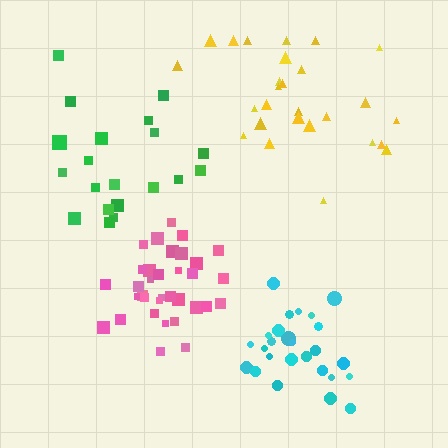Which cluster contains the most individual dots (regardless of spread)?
Pink (35).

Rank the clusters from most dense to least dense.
pink, cyan, yellow, green.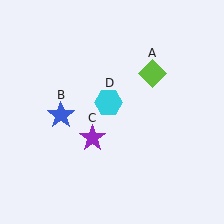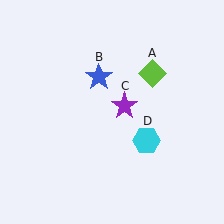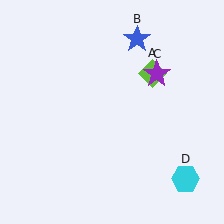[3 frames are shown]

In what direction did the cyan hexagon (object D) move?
The cyan hexagon (object D) moved down and to the right.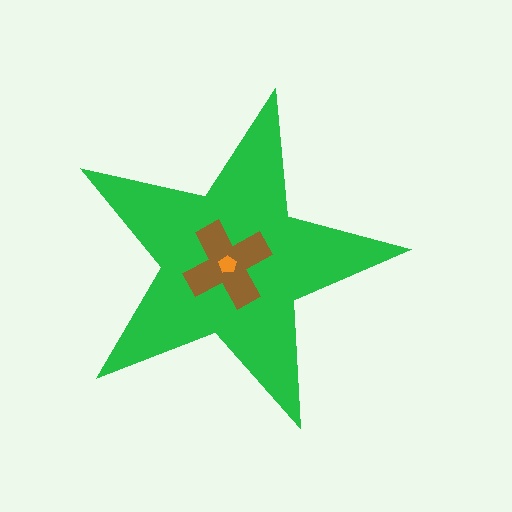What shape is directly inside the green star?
The brown cross.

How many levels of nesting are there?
3.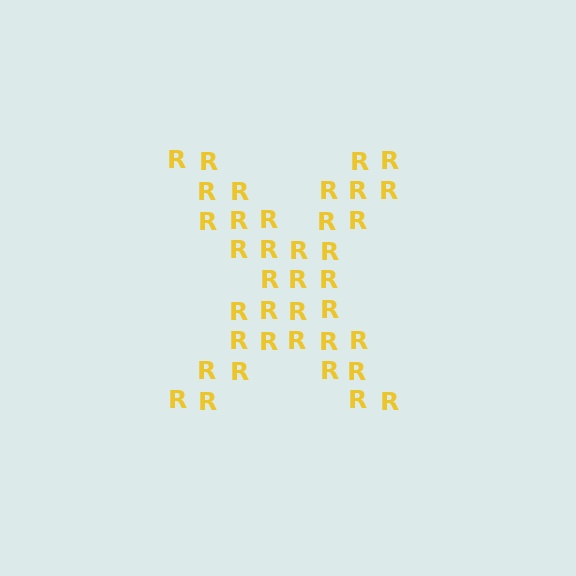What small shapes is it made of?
It is made of small letter R's.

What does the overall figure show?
The overall figure shows the letter X.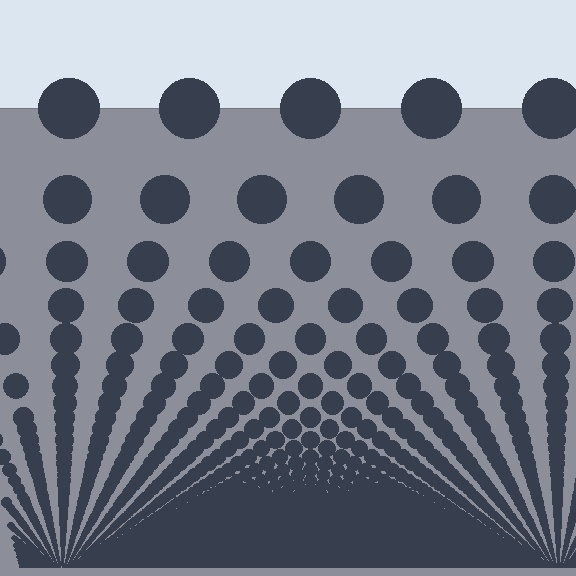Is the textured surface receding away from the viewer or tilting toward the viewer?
The surface appears to tilt toward the viewer. Texture elements get larger and sparser toward the top.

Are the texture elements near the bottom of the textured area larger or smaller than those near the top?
Smaller. The gradient is inverted — elements near the bottom are smaller and denser.